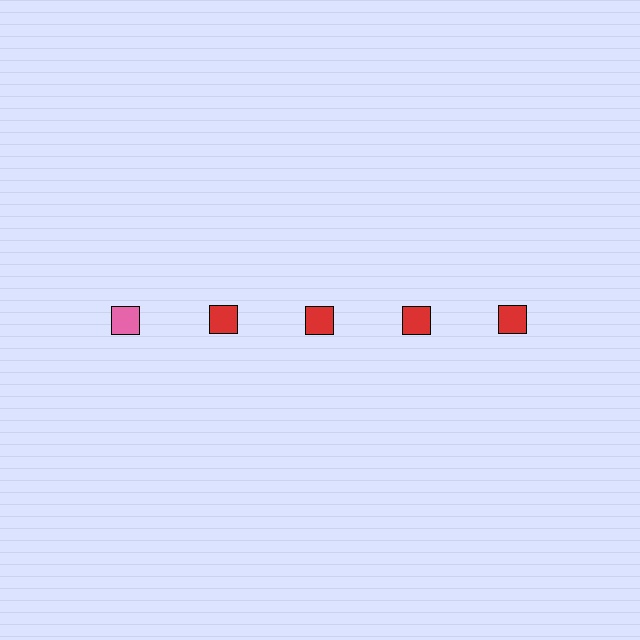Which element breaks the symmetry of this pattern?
The pink square in the top row, leftmost column breaks the symmetry. All other shapes are red squares.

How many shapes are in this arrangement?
There are 5 shapes arranged in a grid pattern.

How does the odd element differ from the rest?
It has a different color: pink instead of red.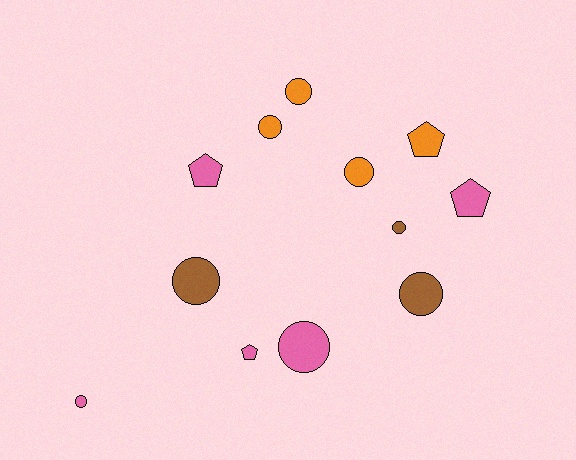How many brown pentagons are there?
There are no brown pentagons.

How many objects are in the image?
There are 12 objects.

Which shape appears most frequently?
Circle, with 8 objects.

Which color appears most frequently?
Pink, with 5 objects.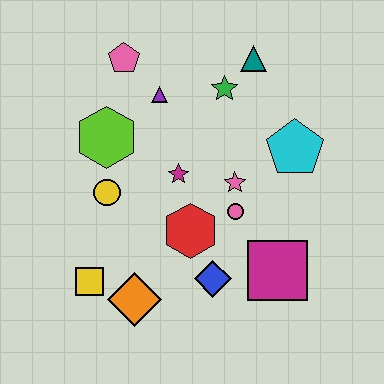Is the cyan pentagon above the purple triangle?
No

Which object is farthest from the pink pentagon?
The magenta square is farthest from the pink pentagon.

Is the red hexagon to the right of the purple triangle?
Yes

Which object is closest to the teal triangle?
The green star is closest to the teal triangle.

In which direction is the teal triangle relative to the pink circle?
The teal triangle is above the pink circle.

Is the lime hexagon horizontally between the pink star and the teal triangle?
No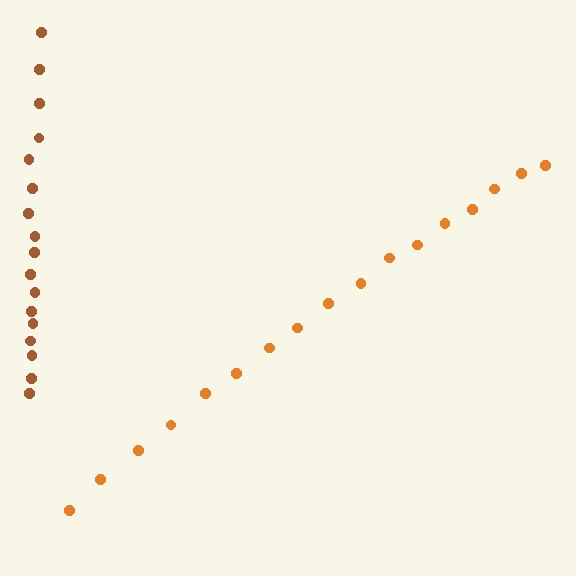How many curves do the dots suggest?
There are 2 distinct paths.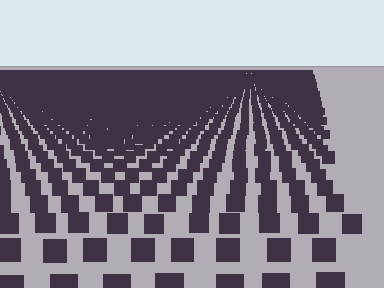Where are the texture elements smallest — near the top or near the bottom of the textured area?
Near the top.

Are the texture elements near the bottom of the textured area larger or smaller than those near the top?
Larger. Near the bottom, elements are closer to the viewer and appear at a bigger on-screen size.